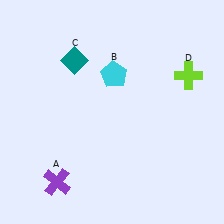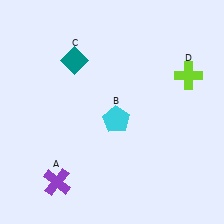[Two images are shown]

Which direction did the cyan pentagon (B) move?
The cyan pentagon (B) moved down.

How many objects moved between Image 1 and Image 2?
1 object moved between the two images.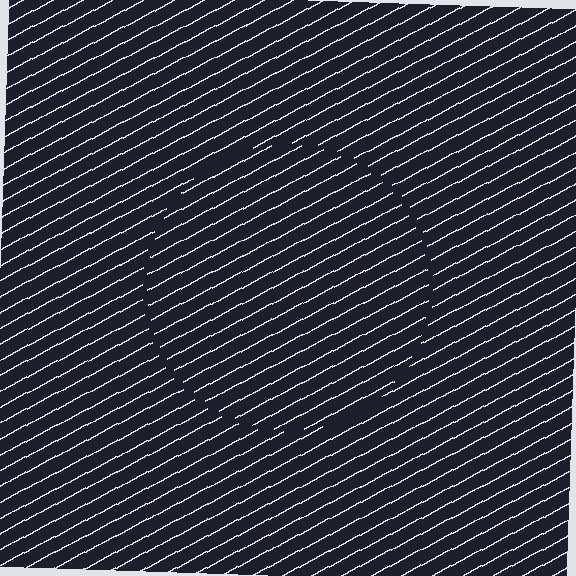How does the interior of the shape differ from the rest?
The interior of the shape contains the same grating, shifted by half a period — the contour is defined by the phase discontinuity where line-ends from the inner and outer gratings abut.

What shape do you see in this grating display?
An illusory circle. The interior of the shape contains the same grating, shifted by half a period — the contour is defined by the phase discontinuity where line-ends from the inner and outer gratings abut.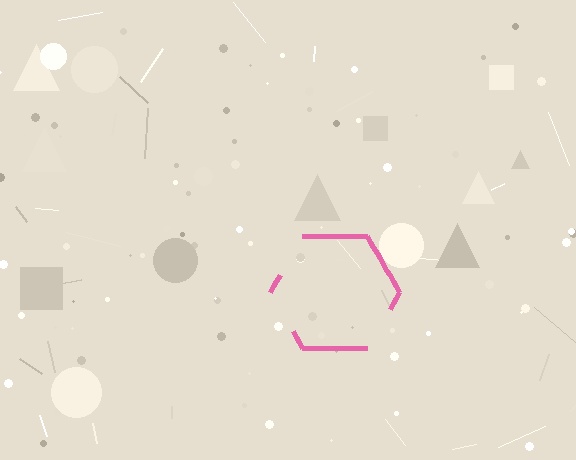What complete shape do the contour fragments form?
The contour fragments form a hexagon.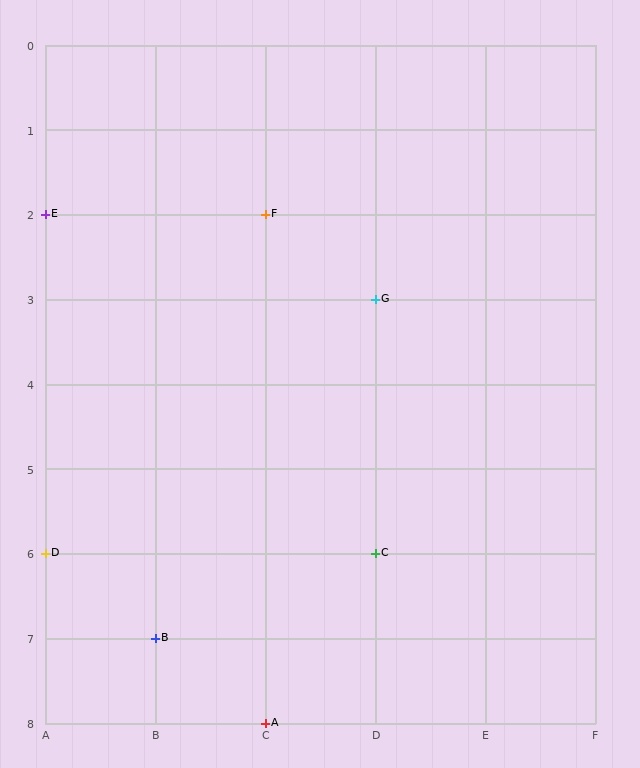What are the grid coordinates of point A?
Point A is at grid coordinates (C, 8).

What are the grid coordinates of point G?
Point G is at grid coordinates (D, 3).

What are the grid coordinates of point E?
Point E is at grid coordinates (A, 2).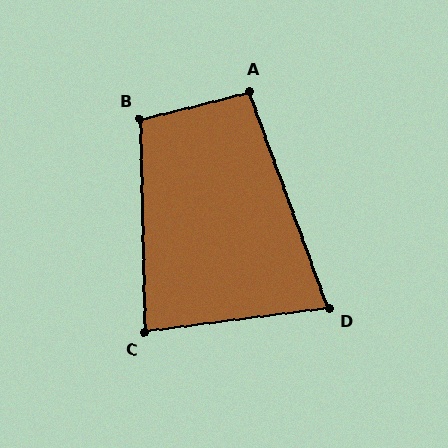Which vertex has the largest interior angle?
B, at approximately 103 degrees.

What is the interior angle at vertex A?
Approximately 96 degrees (obtuse).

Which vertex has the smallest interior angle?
D, at approximately 77 degrees.